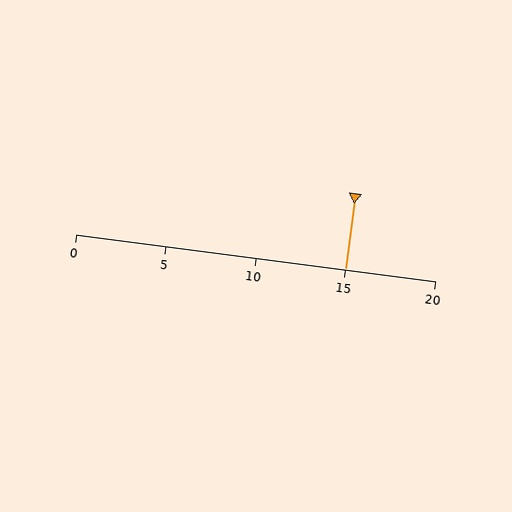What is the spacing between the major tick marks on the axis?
The major ticks are spaced 5 apart.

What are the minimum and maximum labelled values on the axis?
The axis runs from 0 to 20.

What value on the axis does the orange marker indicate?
The marker indicates approximately 15.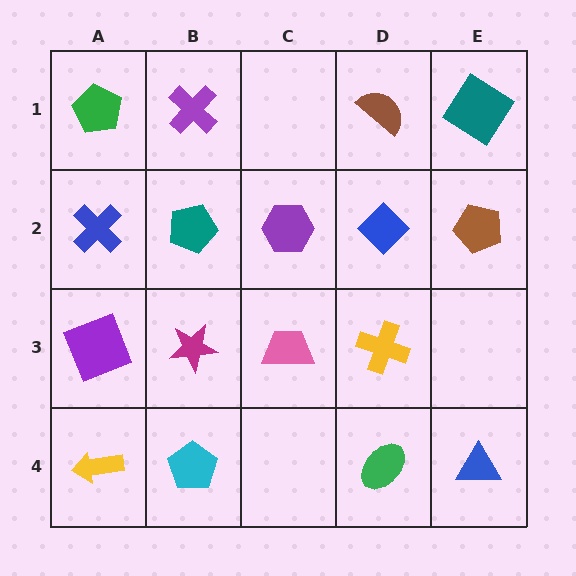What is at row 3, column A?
A purple square.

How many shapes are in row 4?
4 shapes.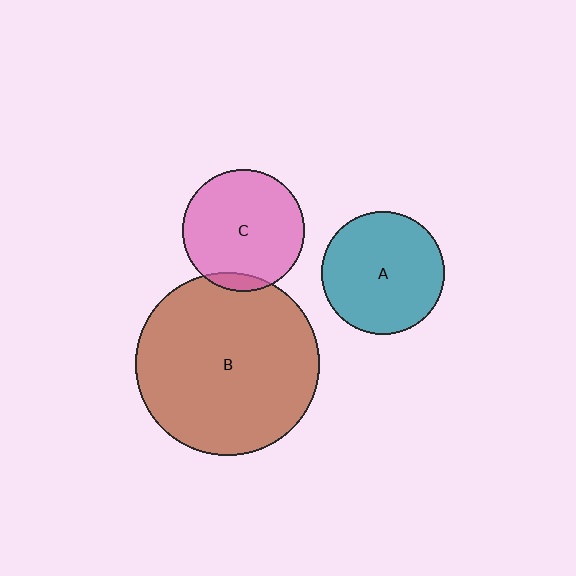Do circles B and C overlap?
Yes.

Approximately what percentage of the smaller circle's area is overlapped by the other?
Approximately 5%.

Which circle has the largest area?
Circle B (brown).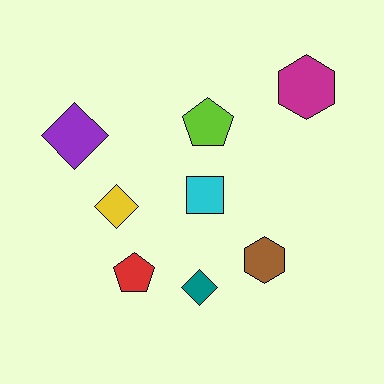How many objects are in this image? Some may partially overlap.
There are 8 objects.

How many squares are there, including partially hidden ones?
There is 1 square.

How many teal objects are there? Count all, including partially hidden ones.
There is 1 teal object.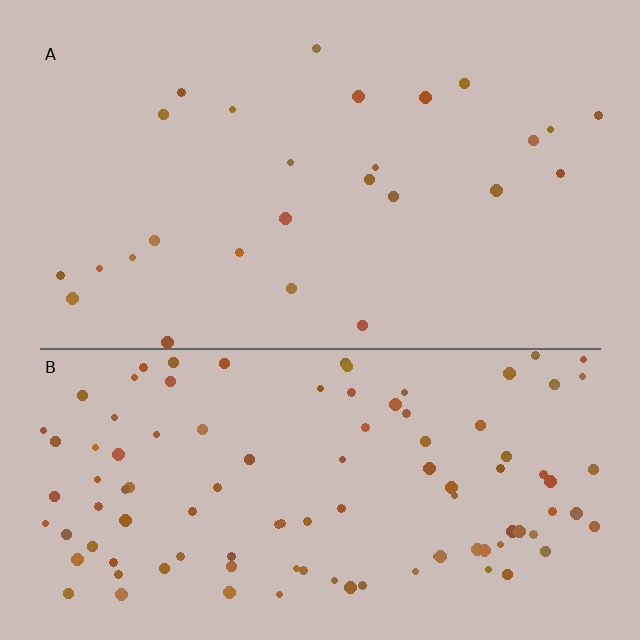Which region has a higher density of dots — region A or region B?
B (the bottom).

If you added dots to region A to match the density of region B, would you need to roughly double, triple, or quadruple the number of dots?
Approximately quadruple.